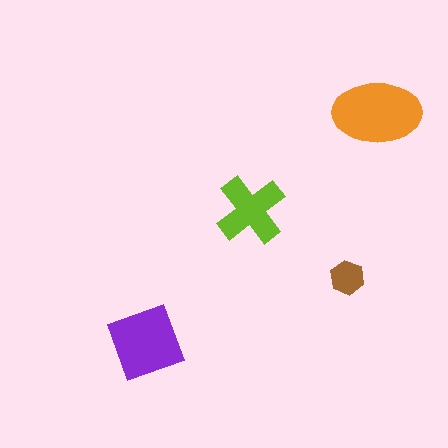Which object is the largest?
The orange ellipse.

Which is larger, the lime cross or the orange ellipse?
The orange ellipse.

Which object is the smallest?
The brown hexagon.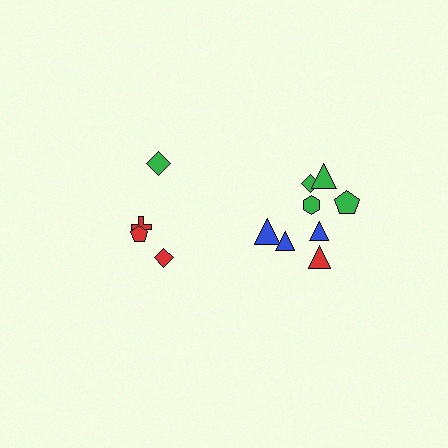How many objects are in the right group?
There are 8 objects.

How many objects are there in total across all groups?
There are 12 objects.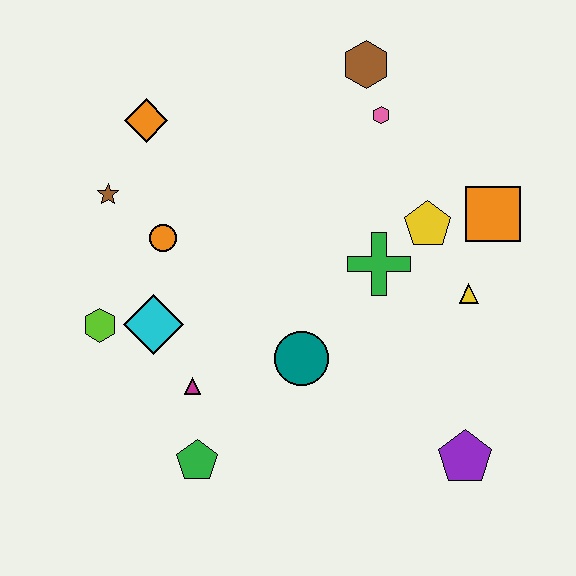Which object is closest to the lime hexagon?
The cyan diamond is closest to the lime hexagon.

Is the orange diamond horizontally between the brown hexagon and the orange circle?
No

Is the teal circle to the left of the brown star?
No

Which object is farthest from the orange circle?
The purple pentagon is farthest from the orange circle.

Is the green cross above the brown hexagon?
No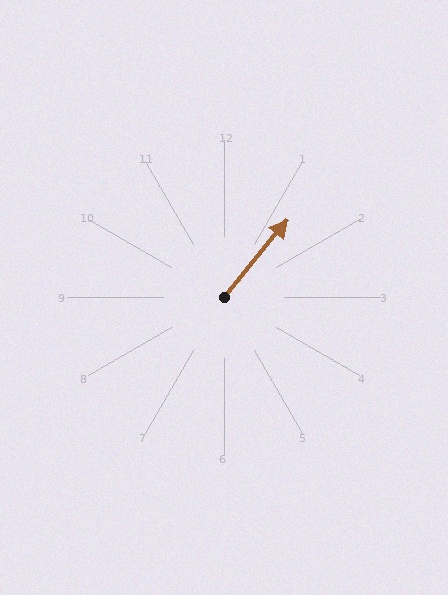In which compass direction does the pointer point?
Northeast.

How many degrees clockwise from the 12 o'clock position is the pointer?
Approximately 39 degrees.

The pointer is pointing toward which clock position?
Roughly 1 o'clock.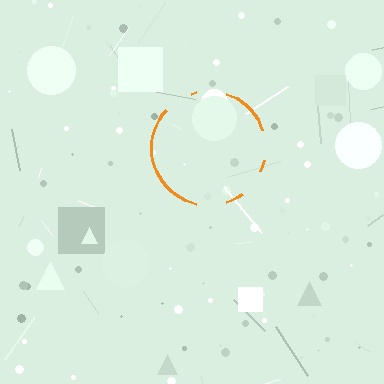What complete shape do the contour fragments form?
The contour fragments form a circle.